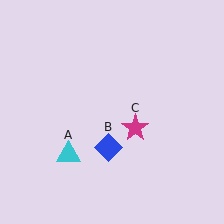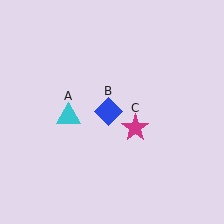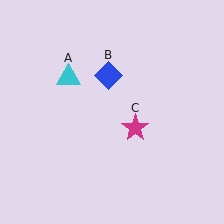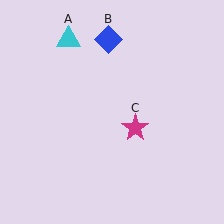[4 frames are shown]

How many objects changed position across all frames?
2 objects changed position: cyan triangle (object A), blue diamond (object B).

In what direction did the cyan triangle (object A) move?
The cyan triangle (object A) moved up.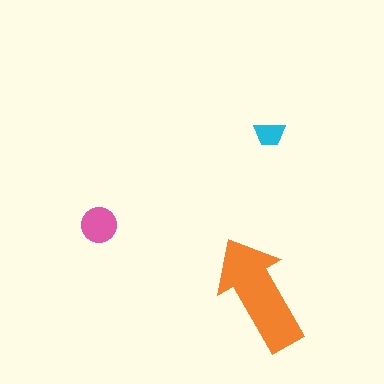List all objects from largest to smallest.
The orange arrow, the pink circle, the cyan trapezoid.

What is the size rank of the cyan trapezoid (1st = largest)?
3rd.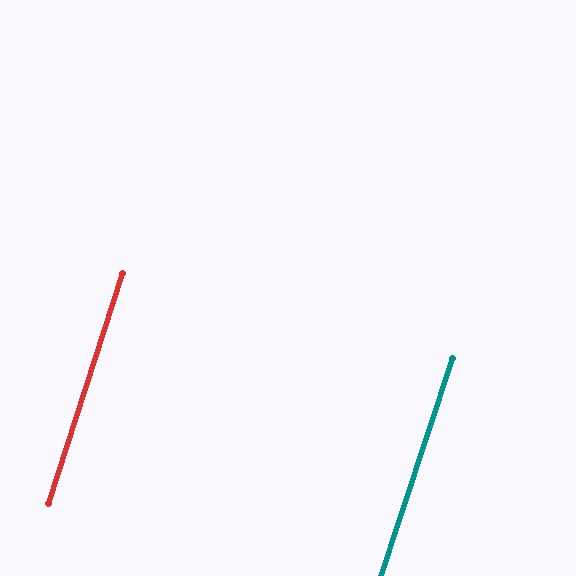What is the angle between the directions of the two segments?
Approximately 0 degrees.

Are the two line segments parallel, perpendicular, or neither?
Parallel — their directions differ by only 0.2°.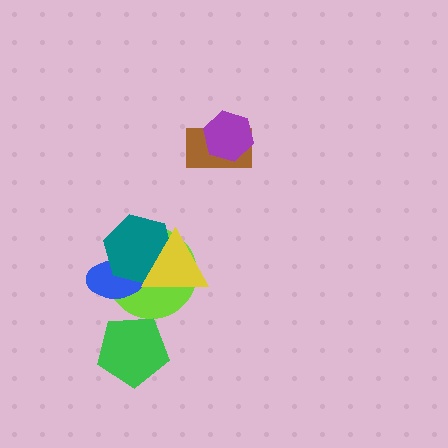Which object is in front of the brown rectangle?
The purple hexagon is in front of the brown rectangle.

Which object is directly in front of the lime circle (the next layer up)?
The blue ellipse is directly in front of the lime circle.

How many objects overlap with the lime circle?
3 objects overlap with the lime circle.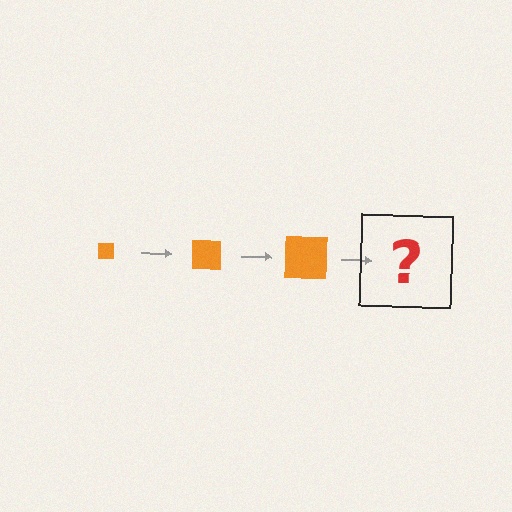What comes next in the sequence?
The next element should be an orange square, larger than the previous one.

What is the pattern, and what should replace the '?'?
The pattern is that the square gets progressively larger each step. The '?' should be an orange square, larger than the previous one.